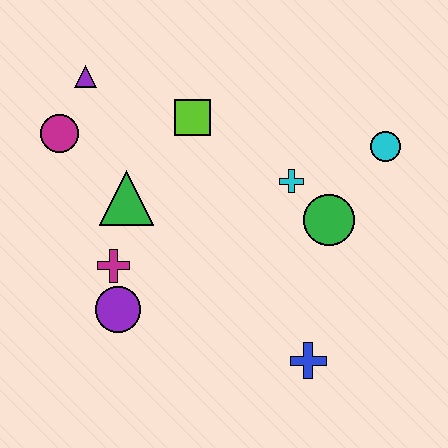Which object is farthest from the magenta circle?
The blue cross is farthest from the magenta circle.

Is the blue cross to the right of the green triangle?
Yes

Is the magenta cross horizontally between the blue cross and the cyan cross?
No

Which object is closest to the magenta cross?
The purple circle is closest to the magenta cross.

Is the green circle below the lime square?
Yes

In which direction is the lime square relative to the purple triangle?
The lime square is to the right of the purple triangle.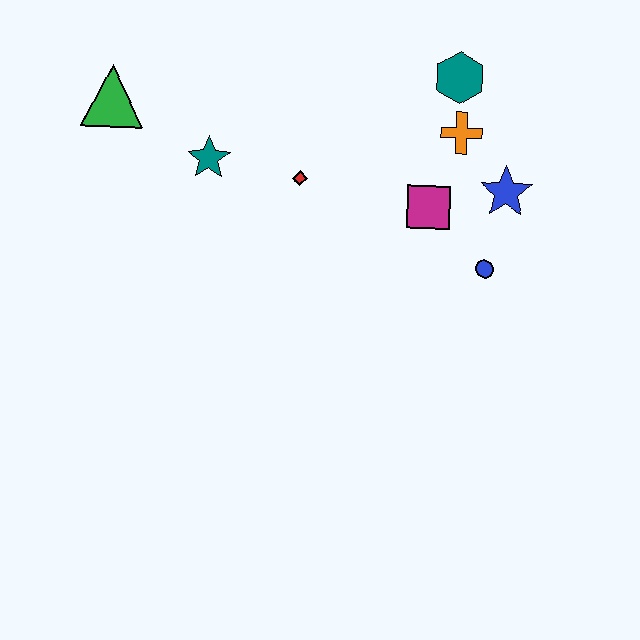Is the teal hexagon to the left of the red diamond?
No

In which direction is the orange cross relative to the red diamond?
The orange cross is to the right of the red diamond.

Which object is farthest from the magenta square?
The green triangle is farthest from the magenta square.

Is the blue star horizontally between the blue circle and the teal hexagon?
No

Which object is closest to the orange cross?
The teal hexagon is closest to the orange cross.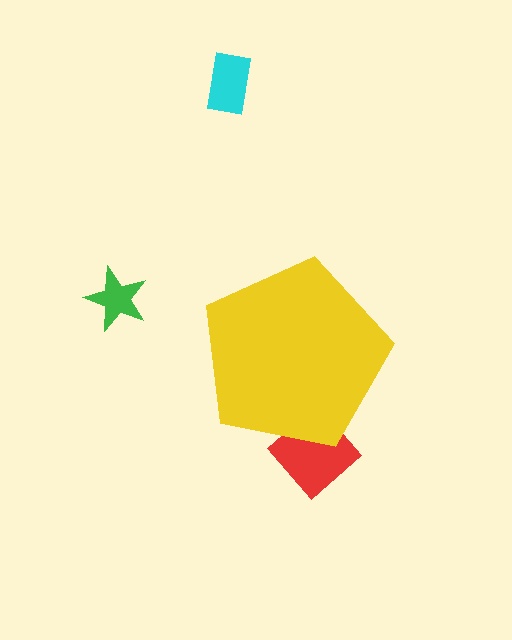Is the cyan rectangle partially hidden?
No, the cyan rectangle is fully visible.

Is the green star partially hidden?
No, the green star is fully visible.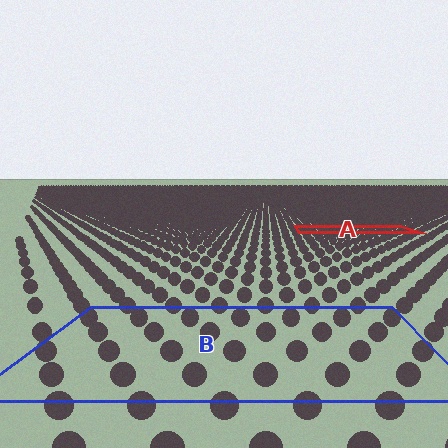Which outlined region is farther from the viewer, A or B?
Region A is farther from the viewer — the texture elements inside it appear smaller and more densely packed.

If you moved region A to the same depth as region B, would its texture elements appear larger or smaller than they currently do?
They would appear larger. At a closer depth, the same texture elements are projected at a bigger on-screen size.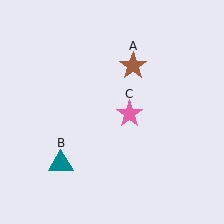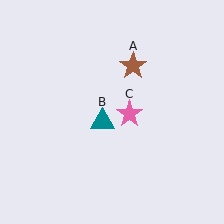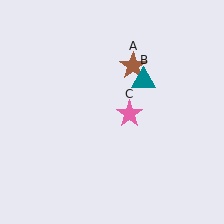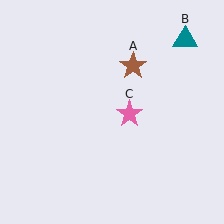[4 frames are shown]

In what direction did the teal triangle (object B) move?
The teal triangle (object B) moved up and to the right.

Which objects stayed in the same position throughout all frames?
Brown star (object A) and pink star (object C) remained stationary.